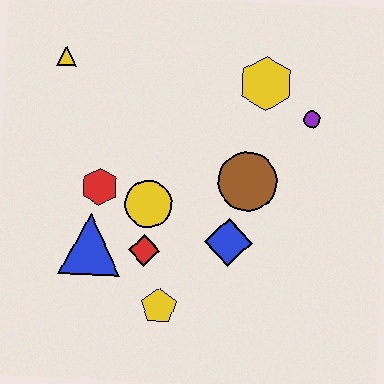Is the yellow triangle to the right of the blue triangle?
No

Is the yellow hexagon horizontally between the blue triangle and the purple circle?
Yes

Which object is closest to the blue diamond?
The brown circle is closest to the blue diamond.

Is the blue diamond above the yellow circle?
No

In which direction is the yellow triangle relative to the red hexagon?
The yellow triangle is above the red hexagon.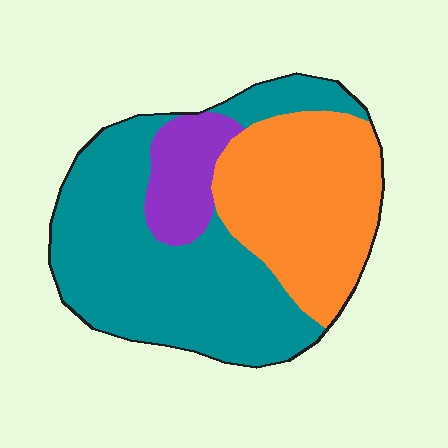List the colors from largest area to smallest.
From largest to smallest: teal, orange, purple.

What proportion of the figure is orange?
Orange covers around 35% of the figure.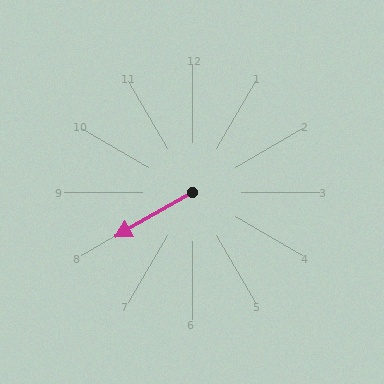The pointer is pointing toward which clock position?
Roughly 8 o'clock.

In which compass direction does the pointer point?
Southwest.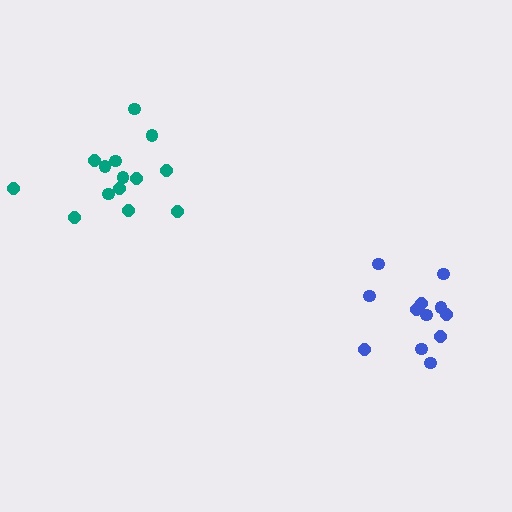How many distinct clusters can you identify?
There are 2 distinct clusters.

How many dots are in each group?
Group 1: 12 dots, Group 2: 14 dots (26 total).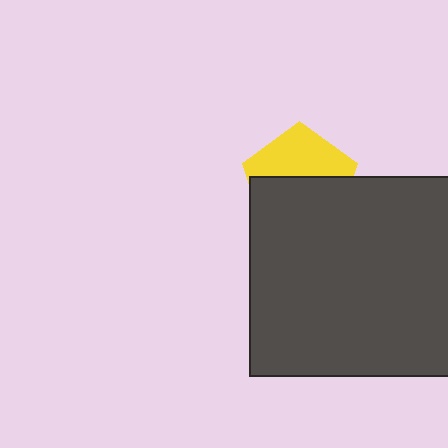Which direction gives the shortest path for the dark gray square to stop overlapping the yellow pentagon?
Moving down gives the shortest separation.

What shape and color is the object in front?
The object in front is a dark gray square.